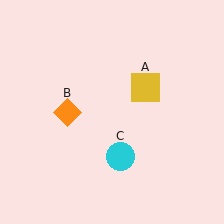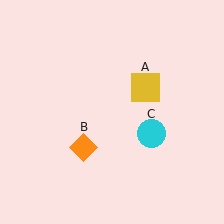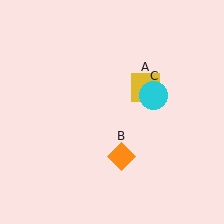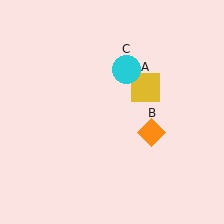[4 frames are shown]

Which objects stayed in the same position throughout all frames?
Yellow square (object A) remained stationary.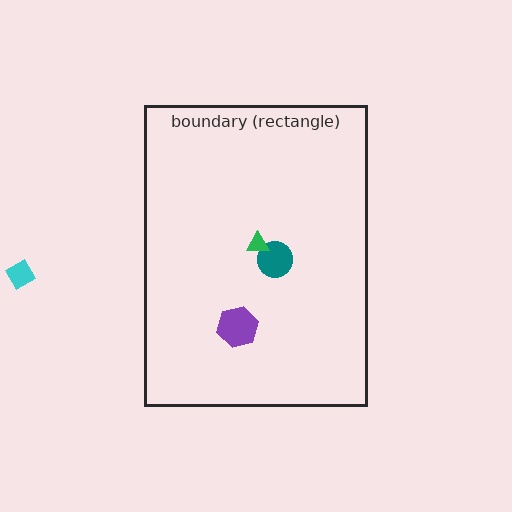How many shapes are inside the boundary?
3 inside, 1 outside.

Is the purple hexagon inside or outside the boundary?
Inside.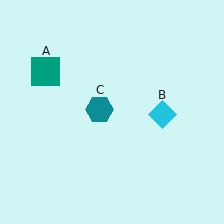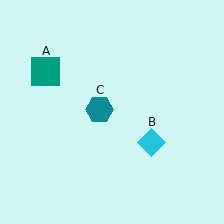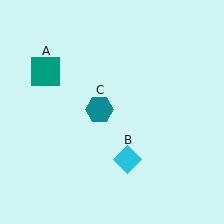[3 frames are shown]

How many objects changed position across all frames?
1 object changed position: cyan diamond (object B).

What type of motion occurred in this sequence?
The cyan diamond (object B) rotated clockwise around the center of the scene.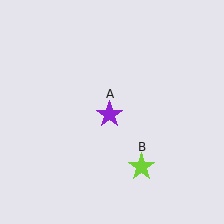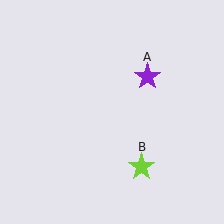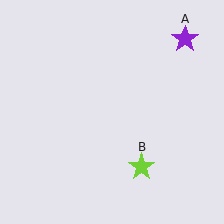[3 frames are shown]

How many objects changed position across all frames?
1 object changed position: purple star (object A).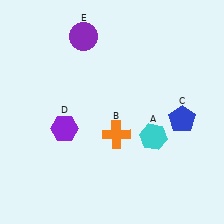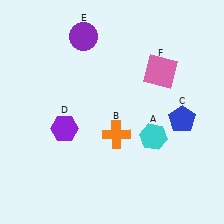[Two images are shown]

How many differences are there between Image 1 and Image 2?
There is 1 difference between the two images.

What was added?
A pink square (F) was added in Image 2.